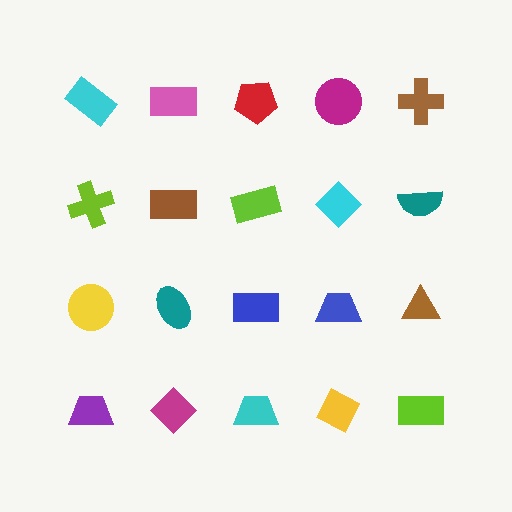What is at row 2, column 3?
A lime rectangle.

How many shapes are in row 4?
5 shapes.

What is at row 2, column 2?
A brown rectangle.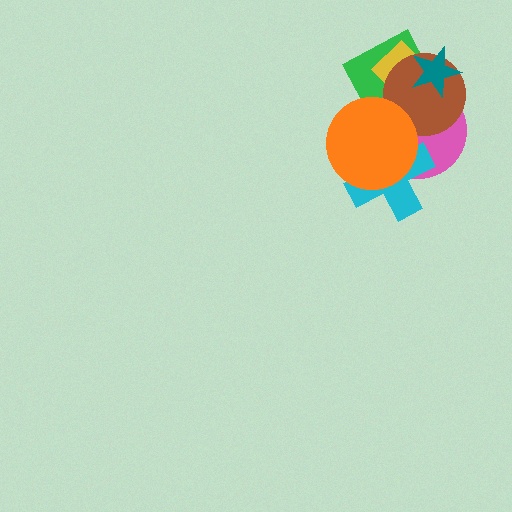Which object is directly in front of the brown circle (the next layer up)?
The teal star is directly in front of the brown circle.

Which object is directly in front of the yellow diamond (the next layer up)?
The pink circle is directly in front of the yellow diamond.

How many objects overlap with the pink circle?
6 objects overlap with the pink circle.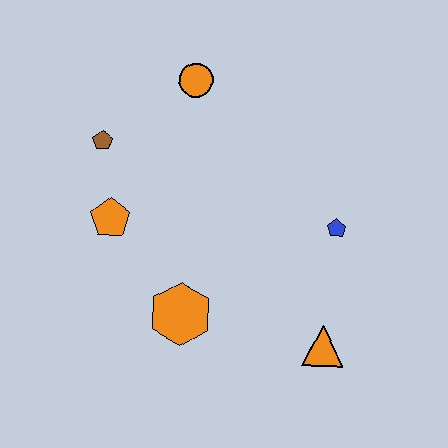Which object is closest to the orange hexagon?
The orange pentagon is closest to the orange hexagon.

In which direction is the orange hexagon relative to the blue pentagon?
The orange hexagon is to the left of the blue pentagon.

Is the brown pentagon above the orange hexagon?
Yes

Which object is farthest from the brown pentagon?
The orange triangle is farthest from the brown pentagon.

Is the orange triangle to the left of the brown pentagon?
No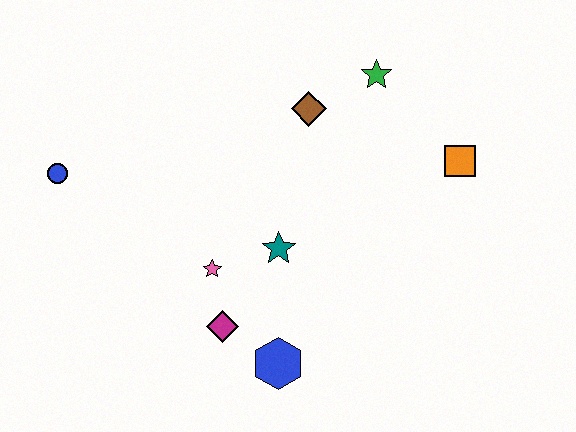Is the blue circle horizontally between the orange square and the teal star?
No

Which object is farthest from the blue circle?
The orange square is farthest from the blue circle.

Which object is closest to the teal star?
The pink star is closest to the teal star.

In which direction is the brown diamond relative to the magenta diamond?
The brown diamond is above the magenta diamond.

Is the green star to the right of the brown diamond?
Yes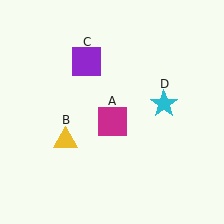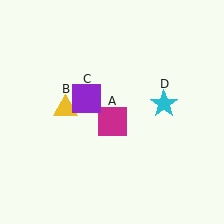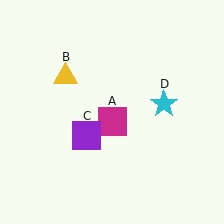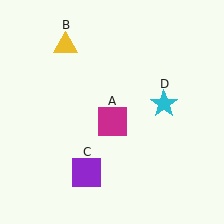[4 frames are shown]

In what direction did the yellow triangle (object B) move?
The yellow triangle (object B) moved up.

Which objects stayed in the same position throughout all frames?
Magenta square (object A) and cyan star (object D) remained stationary.